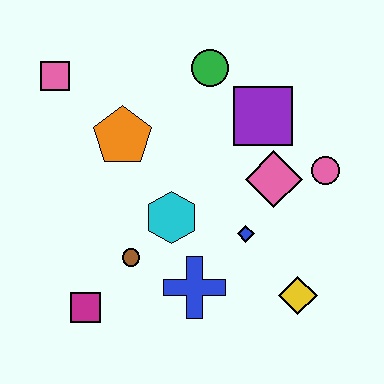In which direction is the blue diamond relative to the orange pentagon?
The blue diamond is to the right of the orange pentagon.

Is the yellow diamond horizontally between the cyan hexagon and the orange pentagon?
No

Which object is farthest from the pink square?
The yellow diamond is farthest from the pink square.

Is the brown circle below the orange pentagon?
Yes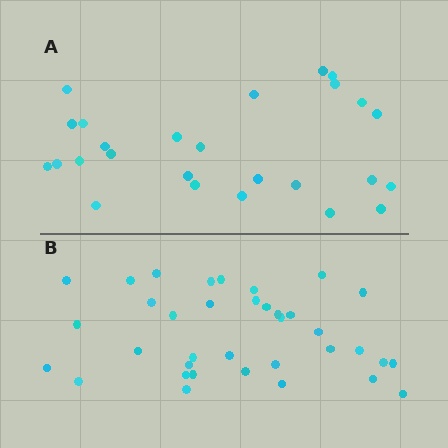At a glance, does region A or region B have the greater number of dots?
Region B (the bottom region) has more dots.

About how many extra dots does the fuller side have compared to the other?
Region B has roughly 10 or so more dots than region A.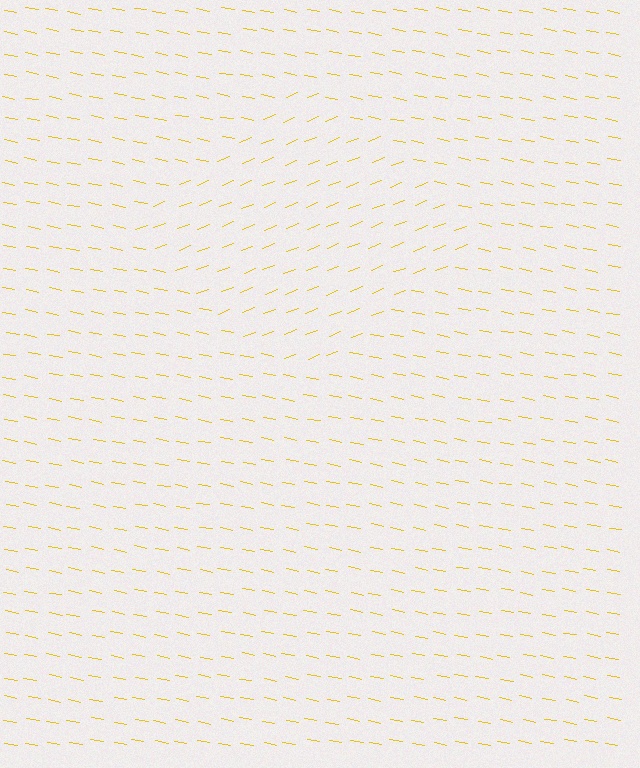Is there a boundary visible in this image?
Yes, there is a texture boundary formed by a change in line orientation.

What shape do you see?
I see a diamond.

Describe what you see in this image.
The image is filled with small yellow line segments. A diamond region in the image has lines oriented differently from the surrounding lines, creating a visible texture boundary.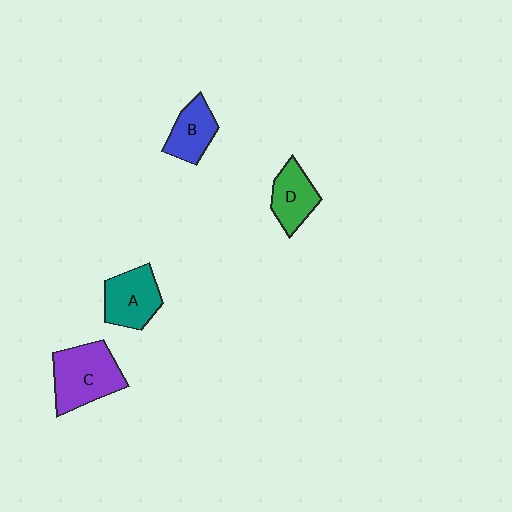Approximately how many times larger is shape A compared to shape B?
Approximately 1.2 times.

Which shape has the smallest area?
Shape B (blue).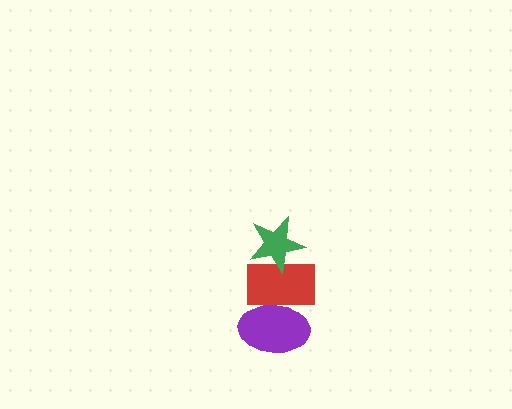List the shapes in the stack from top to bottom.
From top to bottom: the green star, the red rectangle, the purple ellipse.